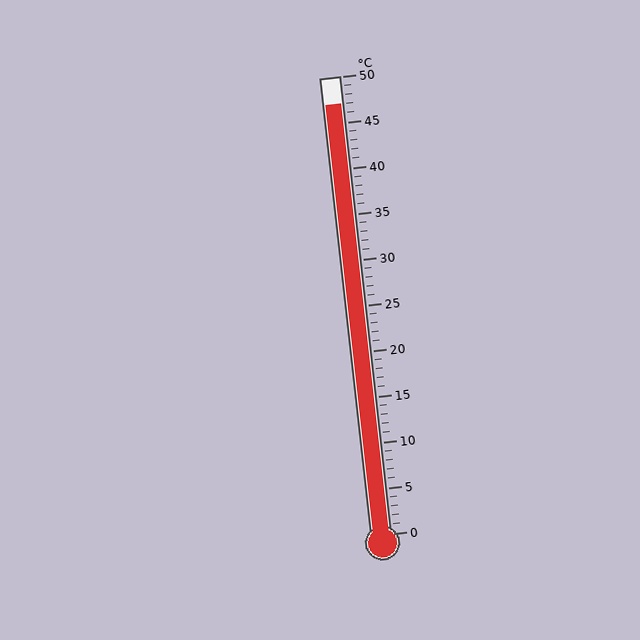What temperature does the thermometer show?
The thermometer shows approximately 47°C.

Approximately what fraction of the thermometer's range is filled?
The thermometer is filled to approximately 95% of its range.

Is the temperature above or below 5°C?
The temperature is above 5°C.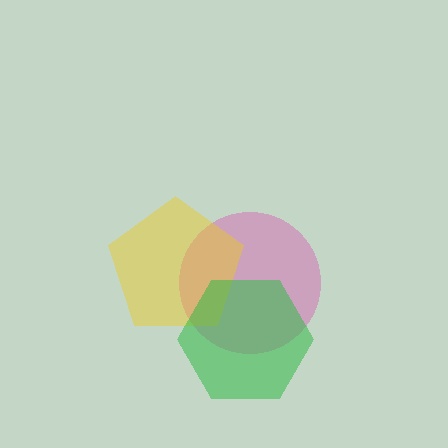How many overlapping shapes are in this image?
There are 3 overlapping shapes in the image.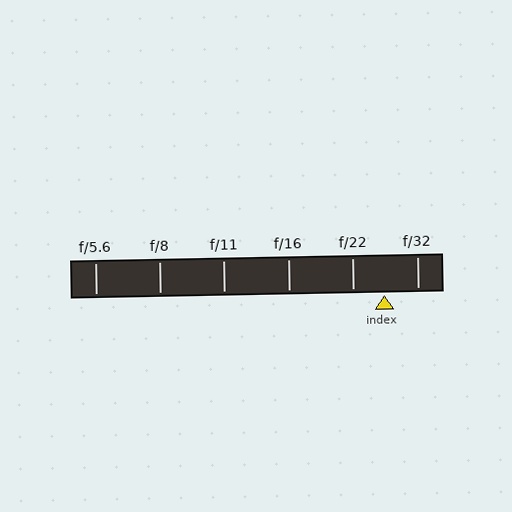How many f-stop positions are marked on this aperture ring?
There are 6 f-stop positions marked.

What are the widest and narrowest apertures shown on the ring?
The widest aperture shown is f/5.6 and the narrowest is f/32.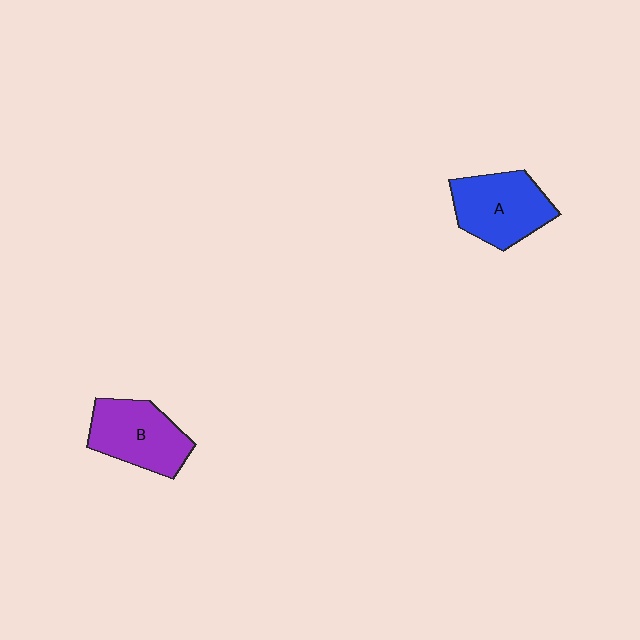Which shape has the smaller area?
Shape B (purple).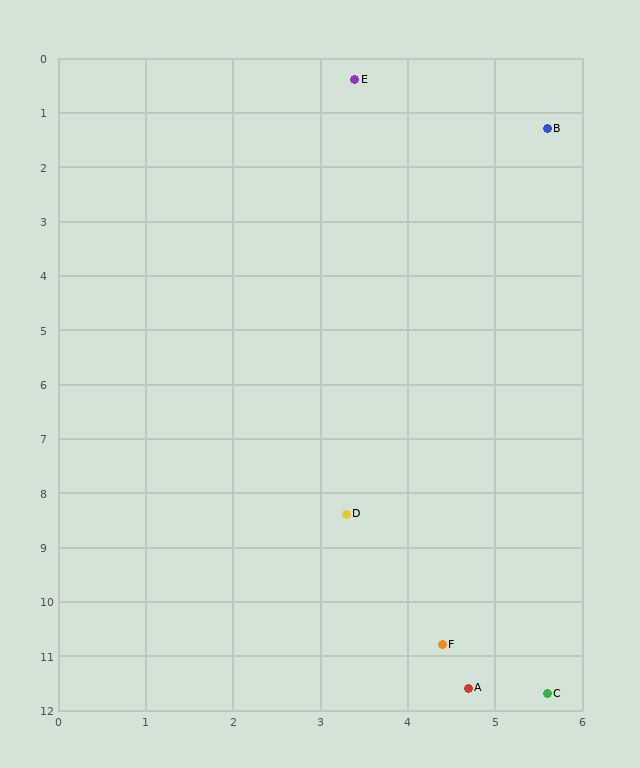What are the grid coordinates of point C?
Point C is at approximately (5.6, 11.7).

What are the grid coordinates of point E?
Point E is at approximately (3.4, 0.4).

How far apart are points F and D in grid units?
Points F and D are about 2.6 grid units apart.